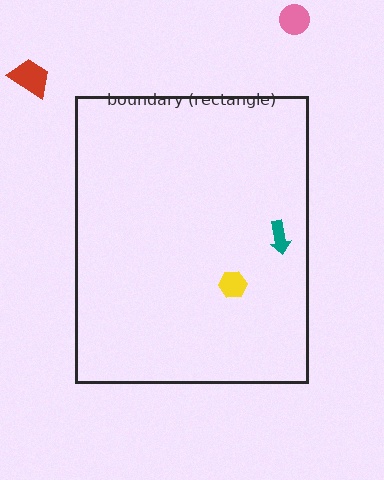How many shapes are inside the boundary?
2 inside, 2 outside.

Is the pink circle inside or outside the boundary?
Outside.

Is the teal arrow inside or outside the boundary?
Inside.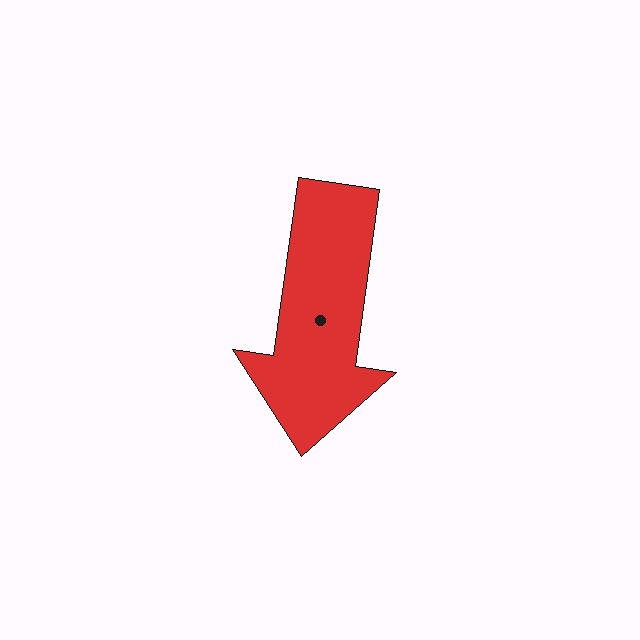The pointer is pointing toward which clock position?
Roughly 6 o'clock.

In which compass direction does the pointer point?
South.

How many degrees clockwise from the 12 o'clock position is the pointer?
Approximately 188 degrees.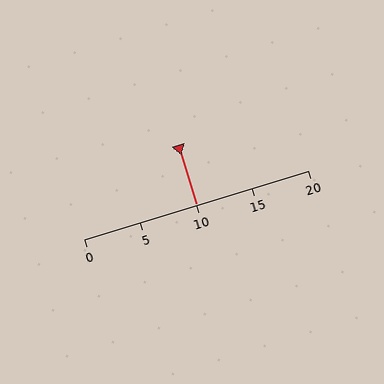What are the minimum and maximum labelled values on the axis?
The axis runs from 0 to 20.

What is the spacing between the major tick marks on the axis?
The major ticks are spaced 5 apart.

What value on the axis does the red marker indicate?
The marker indicates approximately 10.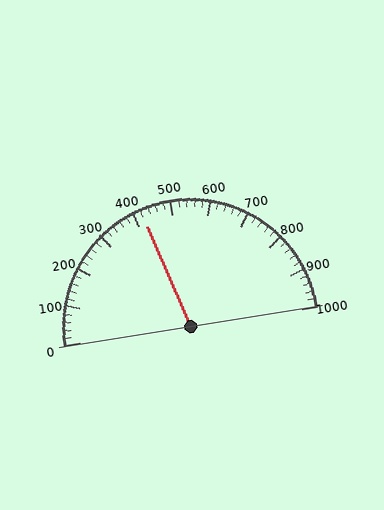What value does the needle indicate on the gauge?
The needle indicates approximately 420.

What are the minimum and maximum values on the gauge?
The gauge ranges from 0 to 1000.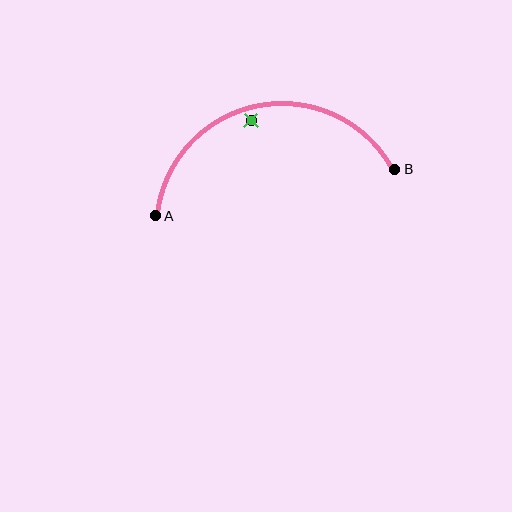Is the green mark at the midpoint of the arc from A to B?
No — the green mark does not lie on the arc at all. It sits slightly inside the curve.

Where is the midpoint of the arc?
The arc midpoint is the point on the curve farthest from the straight line joining A and B. It sits above that line.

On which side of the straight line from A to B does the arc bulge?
The arc bulges above the straight line connecting A and B.